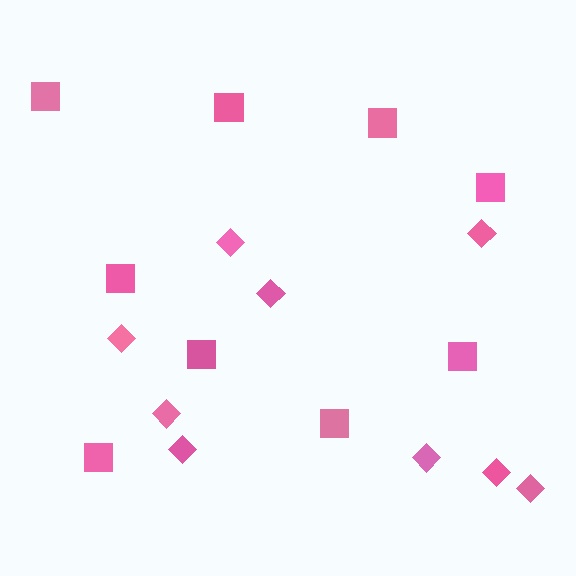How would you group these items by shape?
There are 2 groups: one group of diamonds (9) and one group of squares (9).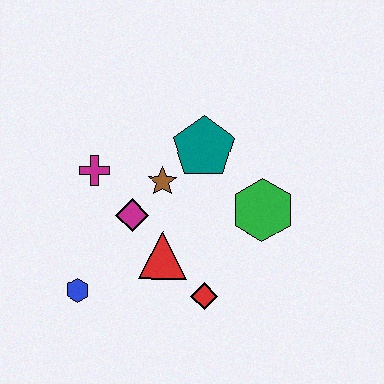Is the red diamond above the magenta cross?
No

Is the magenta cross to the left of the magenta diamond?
Yes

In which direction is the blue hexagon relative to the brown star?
The blue hexagon is below the brown star.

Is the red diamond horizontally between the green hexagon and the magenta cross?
Yes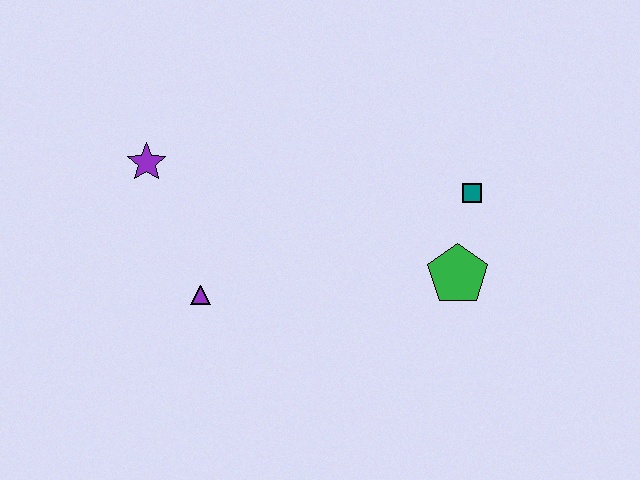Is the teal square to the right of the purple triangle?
Yes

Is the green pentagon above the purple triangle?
Yes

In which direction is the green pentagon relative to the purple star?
The green pentagon is to the right of the purple star.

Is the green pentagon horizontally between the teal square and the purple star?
Yes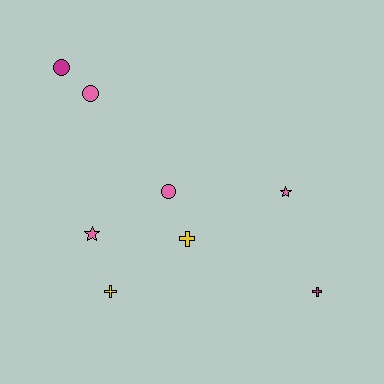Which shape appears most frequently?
Cross, with 3 objects.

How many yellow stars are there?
There are no yellow stars.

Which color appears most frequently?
Pink, with 4 objects.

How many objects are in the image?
There are 8 objects.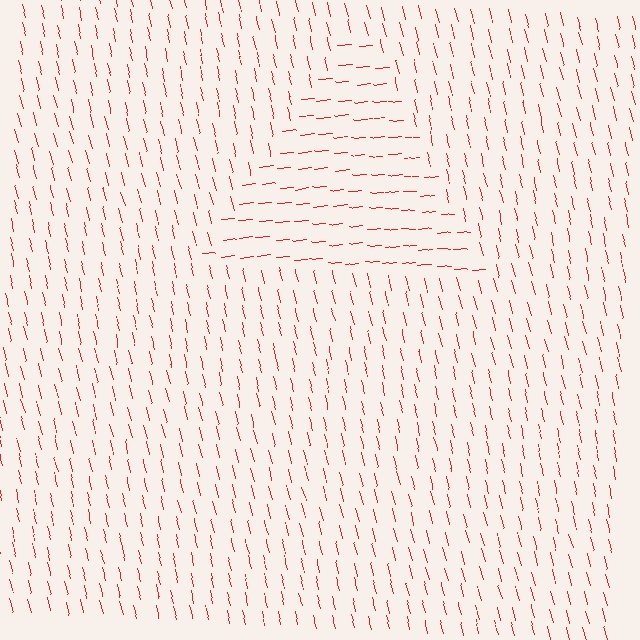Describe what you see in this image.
The image is filled with small red line segments. A triangle region in the image has lines oriented differently from the surrounding lines, creating a visible texture boundary.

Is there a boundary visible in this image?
Yes, there is a texture boundary formed by a change in line orientation.